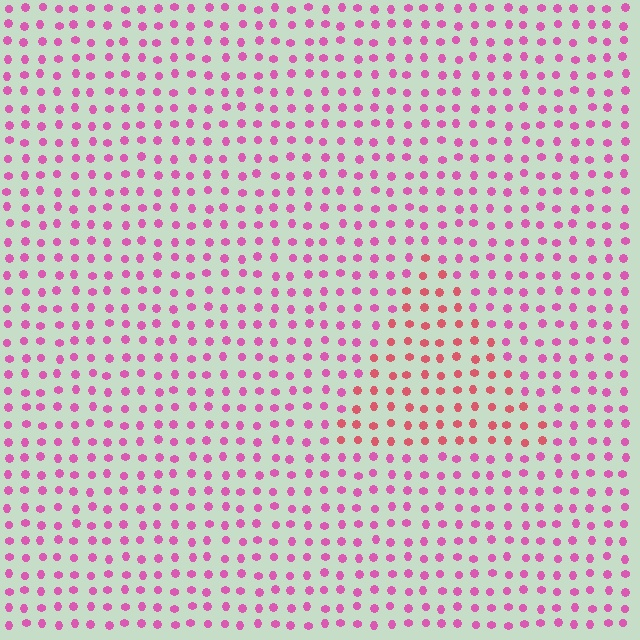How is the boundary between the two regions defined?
The boundary is defined purely by a slight shift in hue (about 34 degrees). Spacing, size, and orientation are identical on both sides.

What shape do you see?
I see a triangle.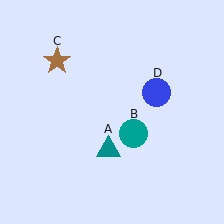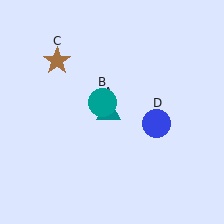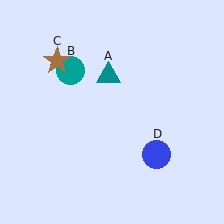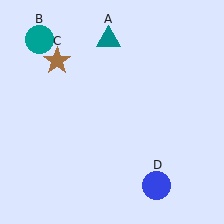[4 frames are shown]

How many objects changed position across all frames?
3 objects changed position: teal triangle (object A), teal circle (object B), blue circle (object D).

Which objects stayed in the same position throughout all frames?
Brown star (object C) remained stationary.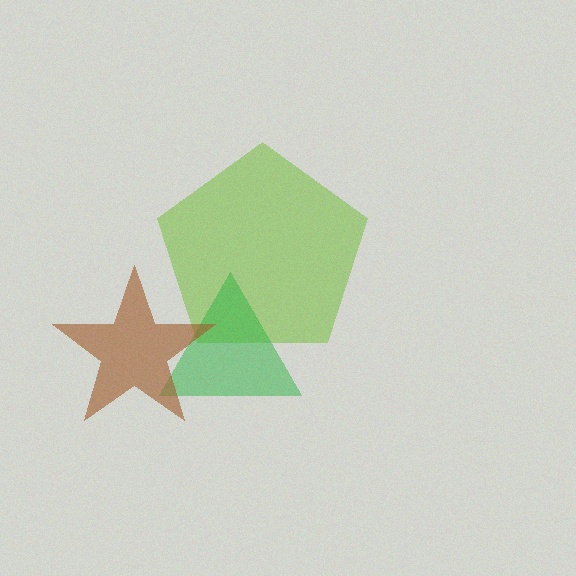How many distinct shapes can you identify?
There are 3 distinct shapes: a lime pentagon, a green triangle, a brown star.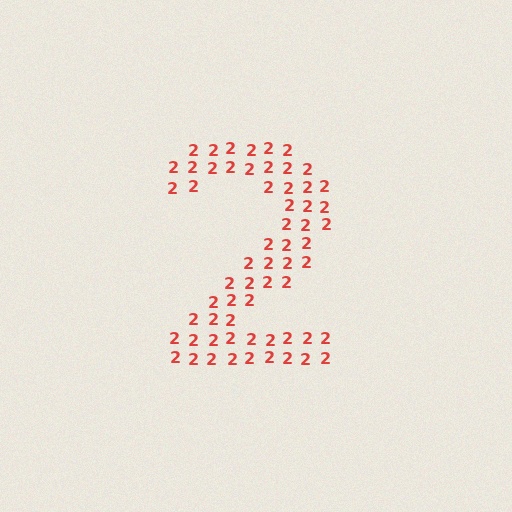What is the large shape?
The large shape is the digit 2.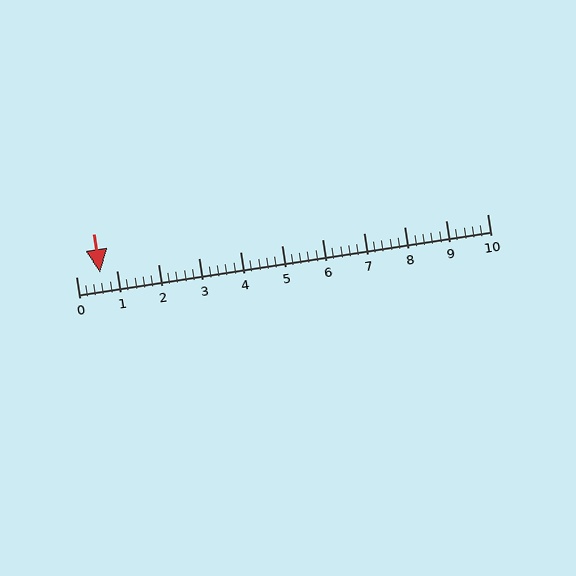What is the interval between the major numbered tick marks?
The major tick marks are spaced 1 units apart.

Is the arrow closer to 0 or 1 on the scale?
The arrow is closer to 1.